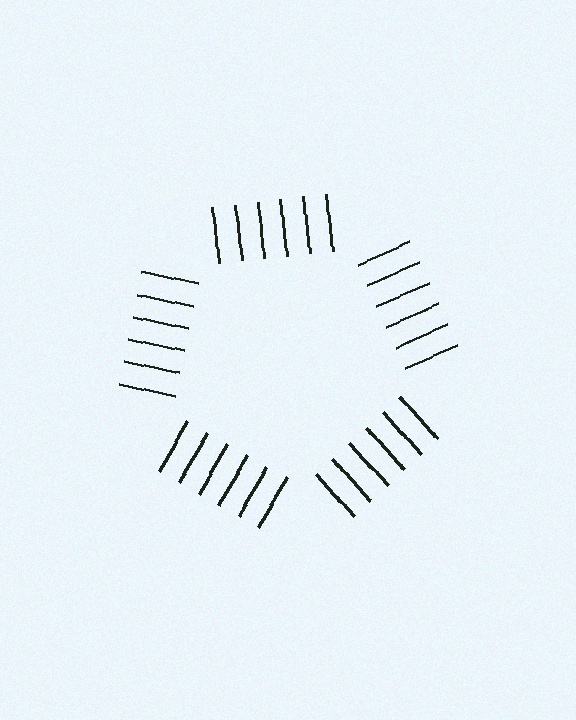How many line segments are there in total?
30 — 6 along each of the 5 edges.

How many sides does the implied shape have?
5 sides — the line-ends trace a pentagon.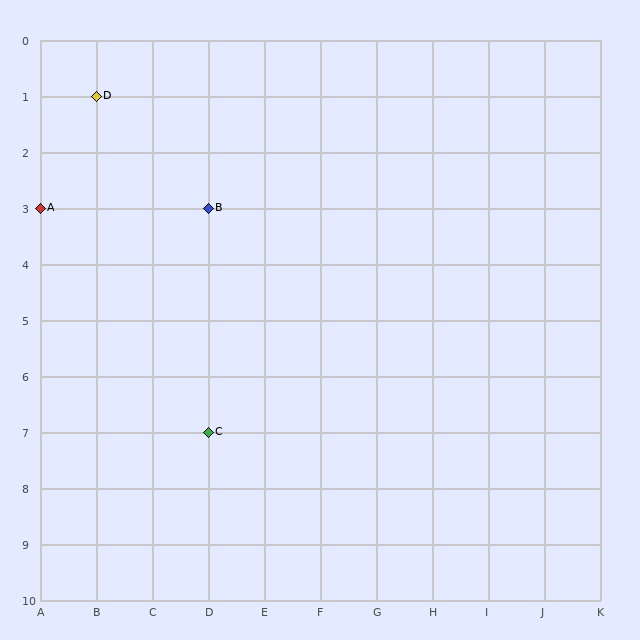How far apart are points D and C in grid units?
Points D and C are 2 columns and 6 rows apart (about 6.3 grid units diagonally).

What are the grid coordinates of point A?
Point A is at grid coordinates (A, 3).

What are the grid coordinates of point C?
Point C is at grid coordinates (D, 7).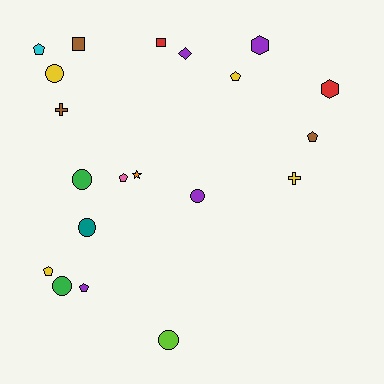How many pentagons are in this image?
There are 6 pentagons.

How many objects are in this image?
There are 20 objects.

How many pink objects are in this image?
There is 1 pink object.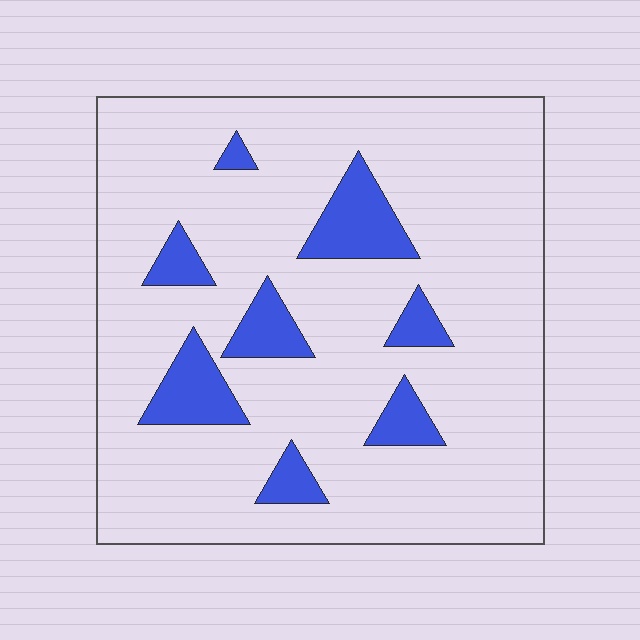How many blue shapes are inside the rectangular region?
8.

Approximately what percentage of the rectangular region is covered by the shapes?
Approximately 15%.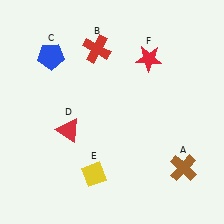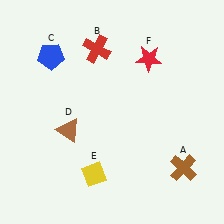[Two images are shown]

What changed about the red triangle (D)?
In Image 1, D is red. In Image 2, it changed to brown.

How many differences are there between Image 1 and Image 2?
There is 1 difference between the two images.